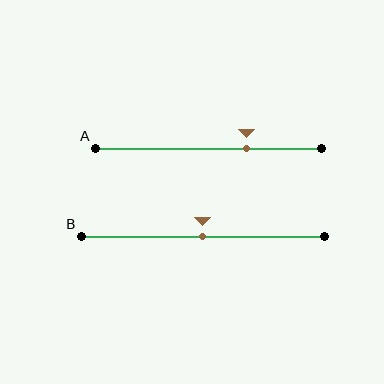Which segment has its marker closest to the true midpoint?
Segment B has its marker closest to the true midpoint.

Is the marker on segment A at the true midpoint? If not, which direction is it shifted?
No, the marker on segment A is shifted to the right by about 17% of the segment length.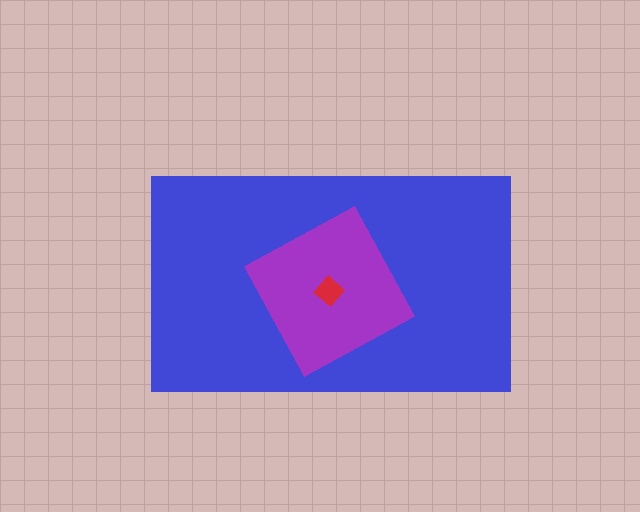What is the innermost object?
The red diamond.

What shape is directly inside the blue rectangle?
The purple square.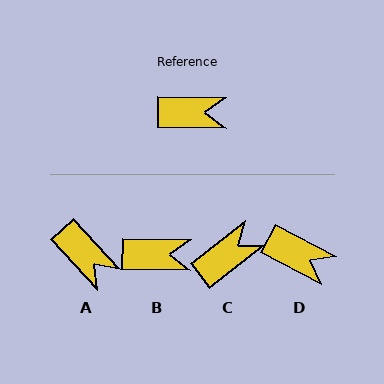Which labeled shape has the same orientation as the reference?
B.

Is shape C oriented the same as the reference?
No, it is off by about 40 degrees.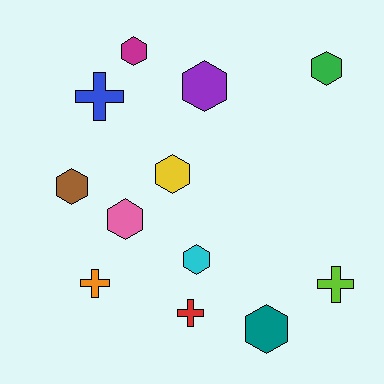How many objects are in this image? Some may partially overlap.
There are 12 objects.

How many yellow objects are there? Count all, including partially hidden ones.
There is 1 yellow object.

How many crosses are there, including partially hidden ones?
There are 4 crosses.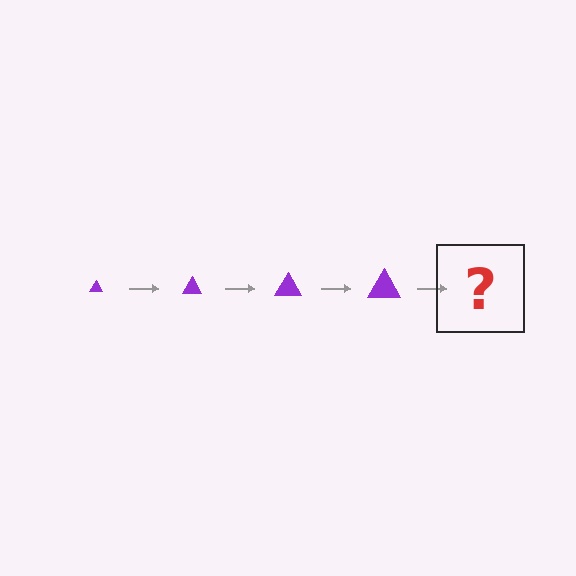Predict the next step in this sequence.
The next step is a purple triangle, larger than the previous one.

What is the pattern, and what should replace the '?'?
The pattern is that the triangle gets progressively larger each step. The '?' should be a purple triangle, larger than the previous one.